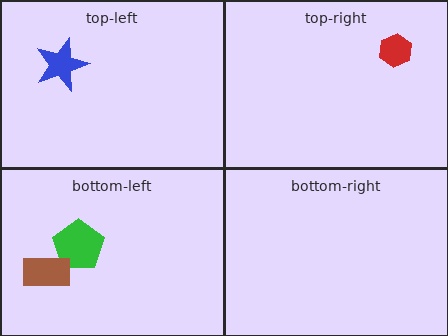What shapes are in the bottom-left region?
The green pentagon, the brown rectangle.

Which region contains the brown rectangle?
The bottom-left region.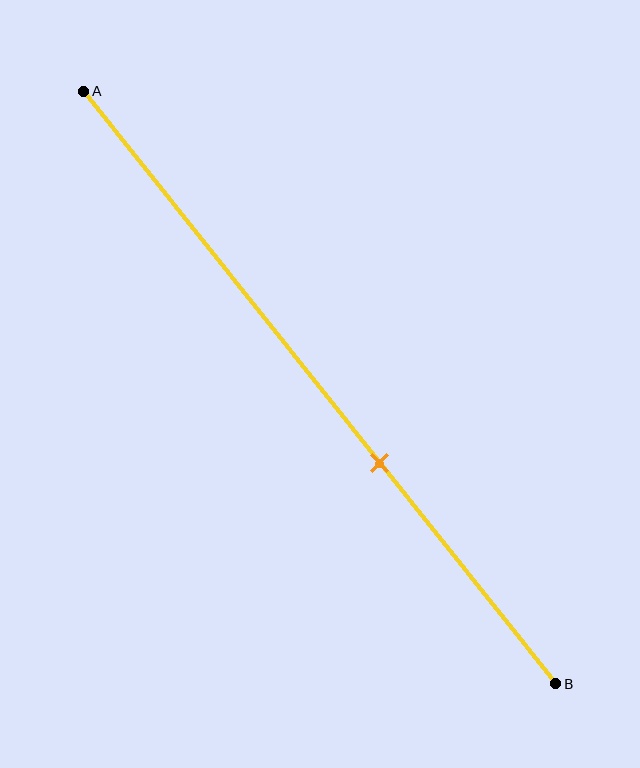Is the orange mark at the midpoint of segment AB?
No, the mark is at about 65% from A, not at the 50% midpoint.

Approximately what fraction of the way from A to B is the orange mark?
The orange mark is approximately 65% of the way from A to B.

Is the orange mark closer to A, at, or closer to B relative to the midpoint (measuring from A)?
The orange mark is closer to point B than the midpoint of segment AB.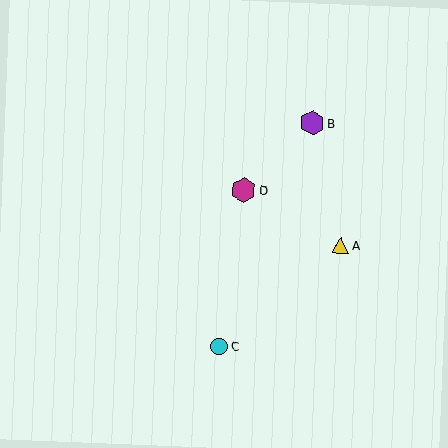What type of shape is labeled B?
Shape B is a purple hexagon.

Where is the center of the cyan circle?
The center of the cyan circle is at (219, 346).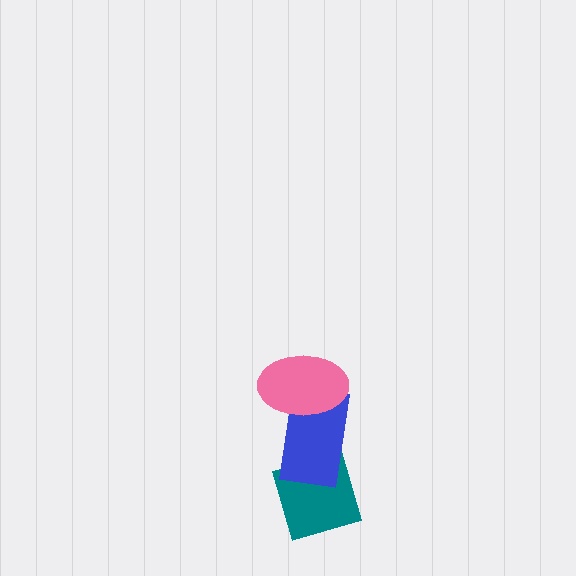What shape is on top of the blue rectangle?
The pink ellipse is on top of the blue rectangle.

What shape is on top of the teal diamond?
The blue rectangle is on top of the teal diamond.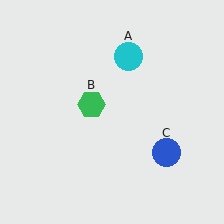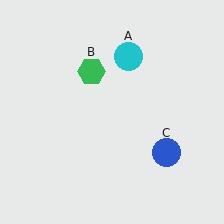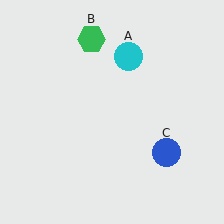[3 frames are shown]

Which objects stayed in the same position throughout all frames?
Cyan circle (object A) and blue circle (object C) remained stationary.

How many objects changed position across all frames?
1 object changed position: green hexagon (object B).